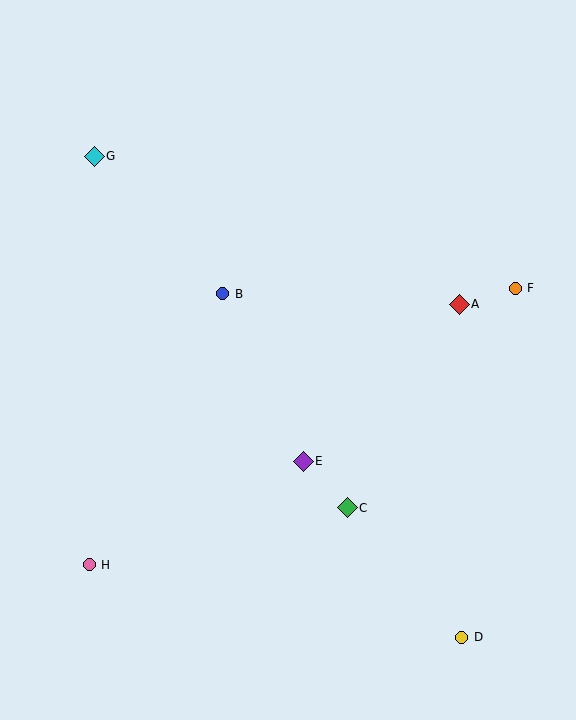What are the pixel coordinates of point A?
Point A is at (459, 304).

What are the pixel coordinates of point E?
Point E is at (303, 461).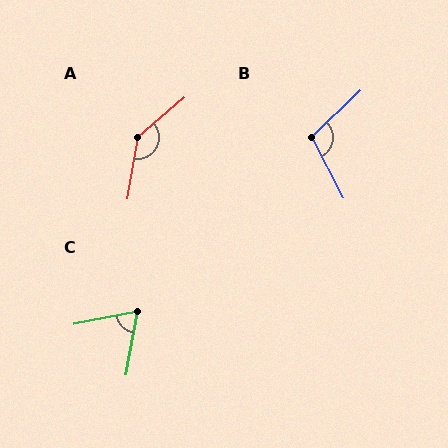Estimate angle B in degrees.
Approximately 107 degrees.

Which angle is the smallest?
C, at approximately 69 degrees.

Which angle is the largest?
A, at approximately 140 degrees.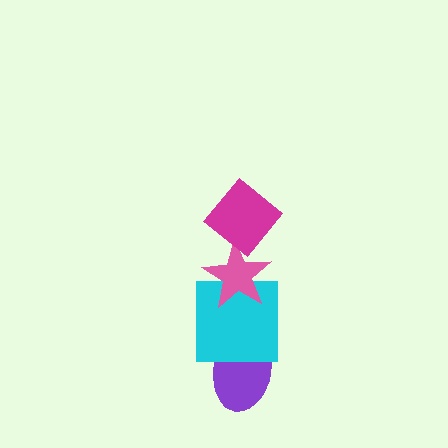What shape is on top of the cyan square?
The pink star is on top of the cyan square.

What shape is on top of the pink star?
The magenta diamond is on top of the pink star.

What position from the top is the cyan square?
The cyan square is 3rd from the top.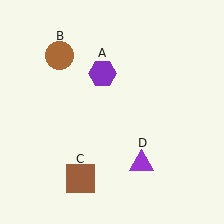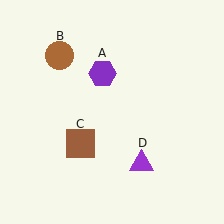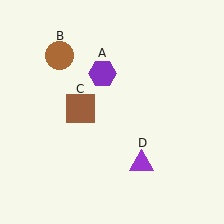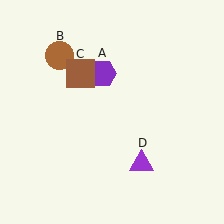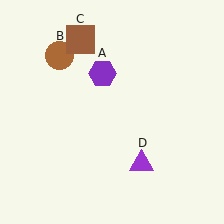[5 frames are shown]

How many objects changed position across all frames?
1 object changed position: brown square (object C).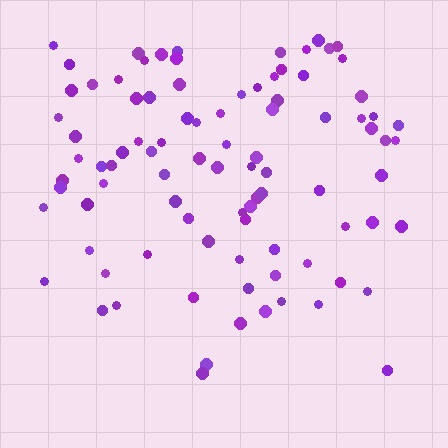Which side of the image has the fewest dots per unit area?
The bottom.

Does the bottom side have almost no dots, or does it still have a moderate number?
Still a moderate number, just noticeably fewer than the top.